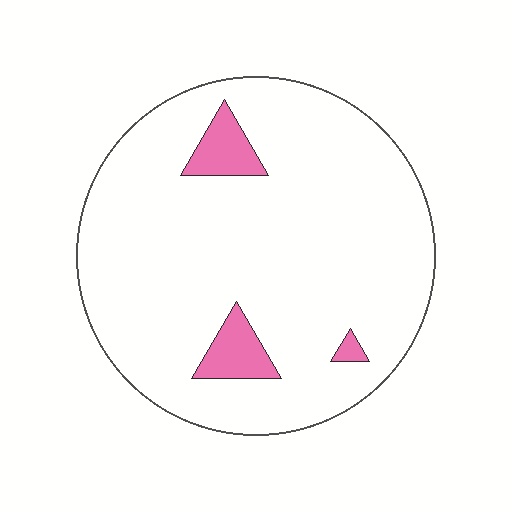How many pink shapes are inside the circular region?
3.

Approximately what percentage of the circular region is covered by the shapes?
Approximately 10%.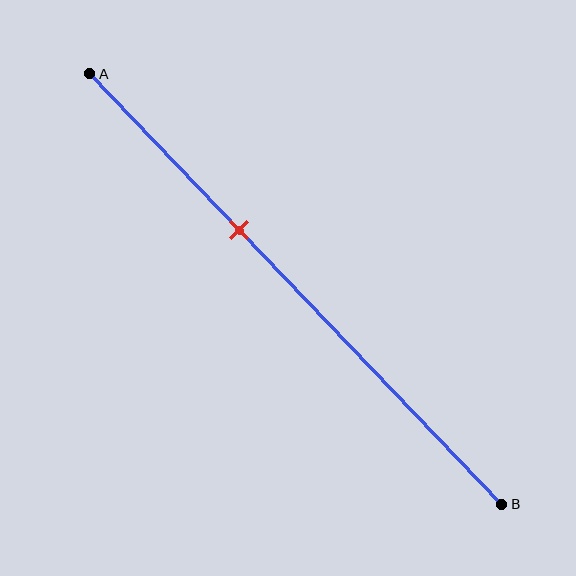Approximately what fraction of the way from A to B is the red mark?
The red mark is approximately 35% of the way from A to B.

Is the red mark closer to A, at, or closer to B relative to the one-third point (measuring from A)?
The red mark is approximately at the one-third point of segment AB.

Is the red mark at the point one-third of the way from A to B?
Yes, the mark is approximately at the one-third point.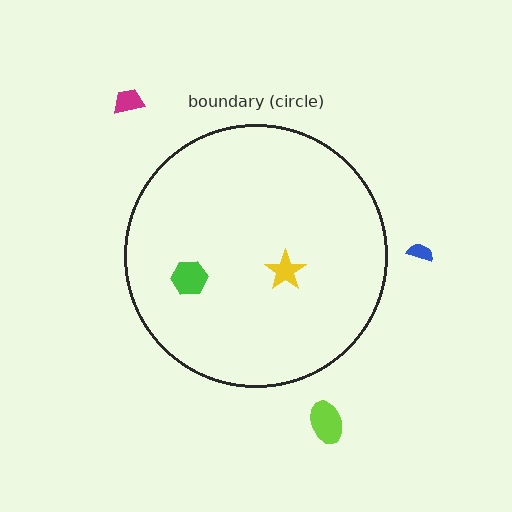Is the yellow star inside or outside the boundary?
Inside.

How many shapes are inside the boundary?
2 inside, 3 outside.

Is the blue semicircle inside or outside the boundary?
Outside.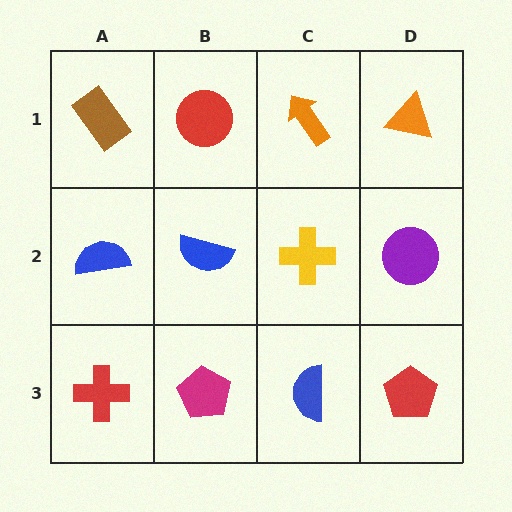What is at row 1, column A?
A brown rectangle.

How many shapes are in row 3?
4 shapes.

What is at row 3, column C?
A blue semicircle.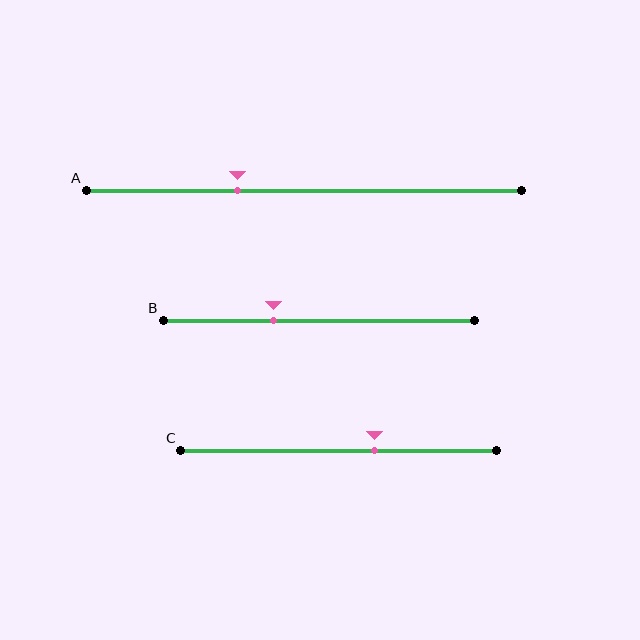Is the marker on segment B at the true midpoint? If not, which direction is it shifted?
No, the marker on segment B is shifted to the left by about 15% of the segment length.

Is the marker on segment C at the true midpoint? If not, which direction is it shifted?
No, the marker on segment C is shifted to the right by about 12% of the segment length.